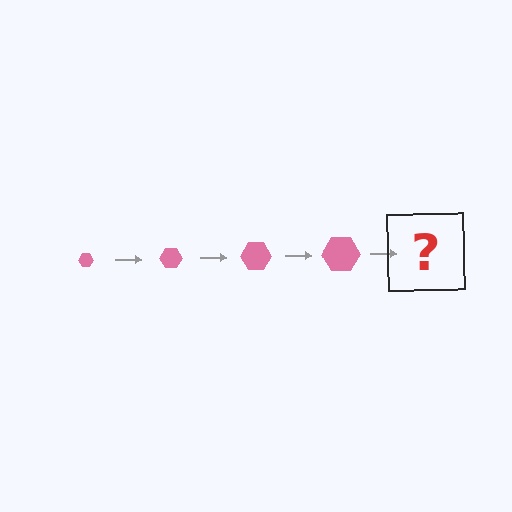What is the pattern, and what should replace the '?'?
The pattern is that the hexagon gets progressively larger each step. The '?' should be a pink hexagon, larger than the previous one.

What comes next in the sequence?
The next element should be a pink hexagon, larger than the previous one.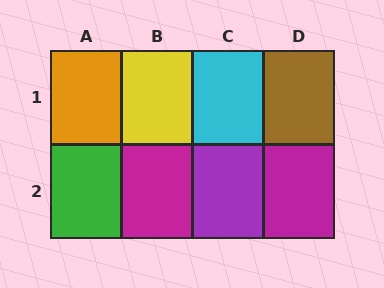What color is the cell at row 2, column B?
Magenta.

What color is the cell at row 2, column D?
Magenta.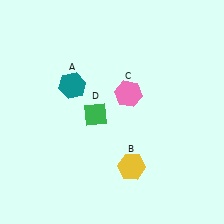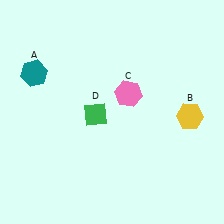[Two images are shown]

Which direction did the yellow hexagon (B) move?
The yellow hexagon (B) moved right.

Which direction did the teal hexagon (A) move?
The teal hexagon (A) moved left.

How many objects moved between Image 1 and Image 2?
2 objects moved between the two images.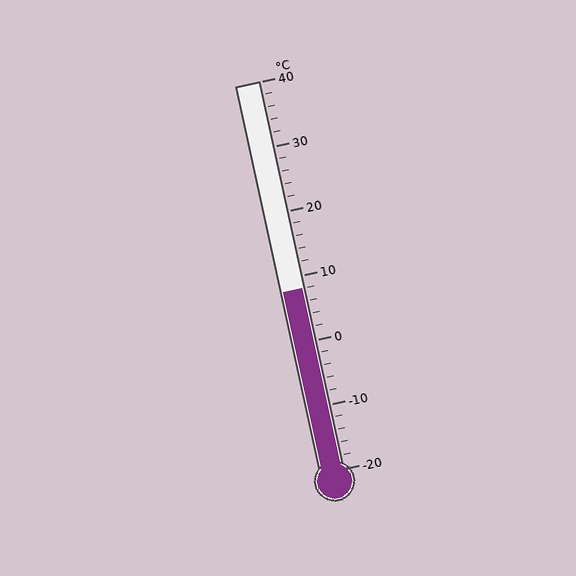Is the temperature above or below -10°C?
The temperature is above -10°C.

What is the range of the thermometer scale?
The thermometer scale ranges from -20°C to 40°C.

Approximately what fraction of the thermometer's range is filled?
The thermometer is filled to approximately 45% of its range.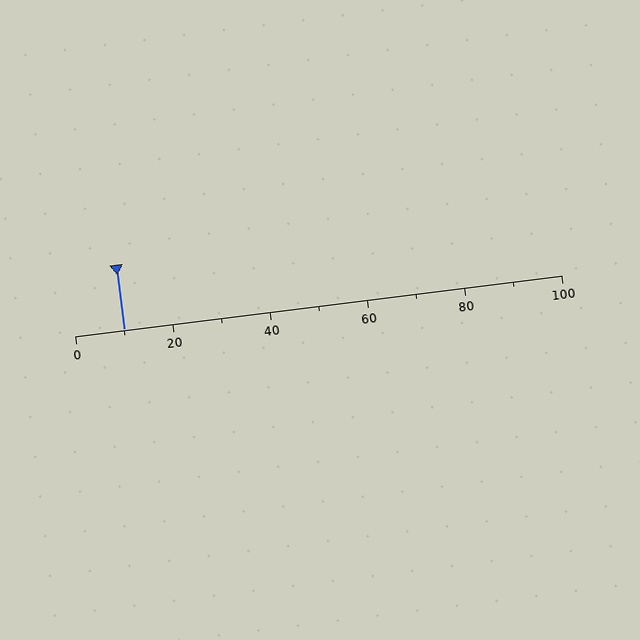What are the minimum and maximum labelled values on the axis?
The axis runs from 0 to 100.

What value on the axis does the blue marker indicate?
The marker indicates approximately 10.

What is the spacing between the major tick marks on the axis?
The major ticks are spaced 20 apart.